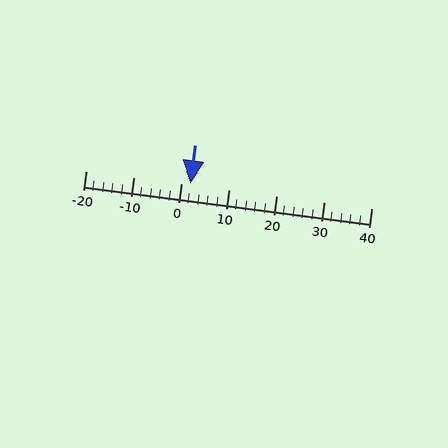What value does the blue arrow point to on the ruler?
The blue arrow points to approximately 2.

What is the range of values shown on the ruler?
The ruler shows values from -20 to 40.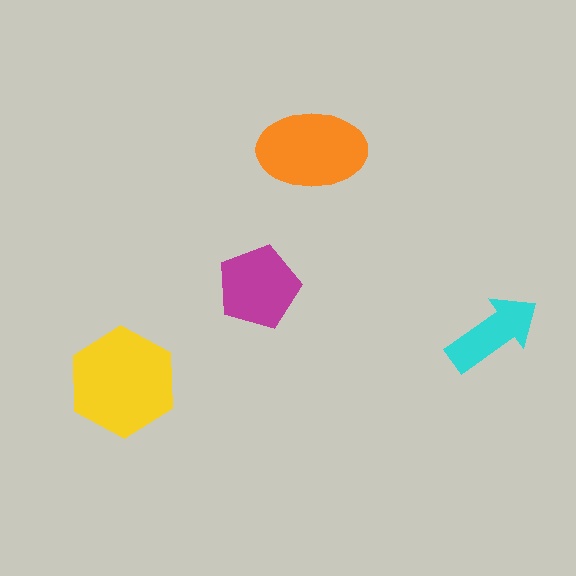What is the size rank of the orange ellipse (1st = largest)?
2nd.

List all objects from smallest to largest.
The cyan arrow, the magenta pentagon, the orange ellipse, the yellow hexagon.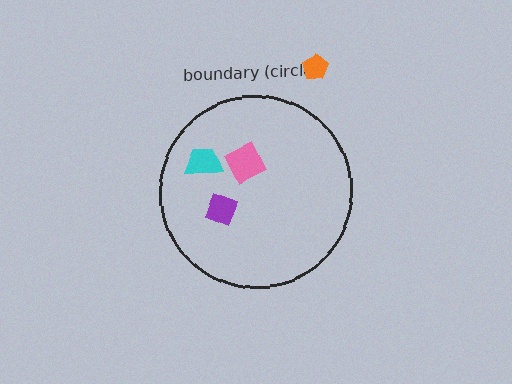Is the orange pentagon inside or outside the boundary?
Outside.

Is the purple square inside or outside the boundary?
Inside.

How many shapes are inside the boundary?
3 inside, 1 outside.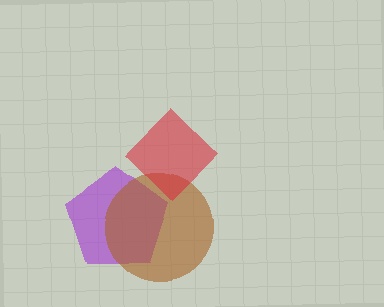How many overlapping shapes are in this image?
There are 3 overlapping shapes in the image.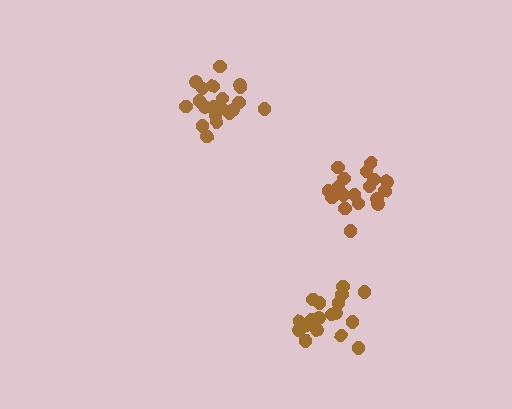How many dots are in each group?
Group 1: 18 dots, Group 2: 20 dots, Group 3: 19 dots (57 total).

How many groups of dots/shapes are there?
There are 3 groups.